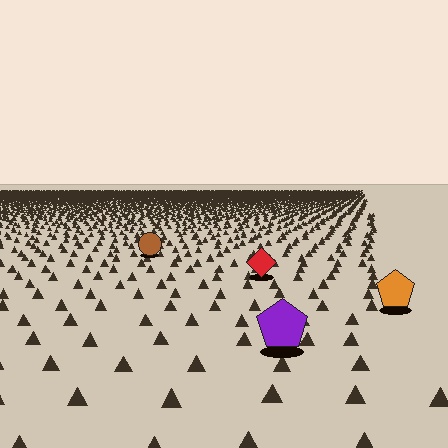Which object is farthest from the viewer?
The brown circle is farthest from the viewer. It appears smaller and the ground texture around it is denser.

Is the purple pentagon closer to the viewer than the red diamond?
Yes. The purple pentagon is closer — you can tell from the texture gradient: the ground texture is coarser near it.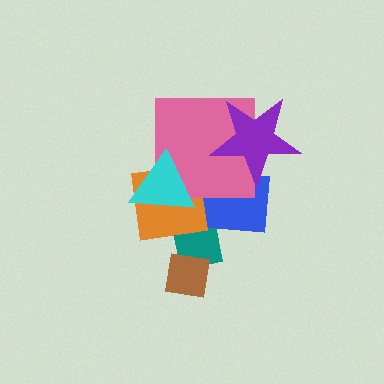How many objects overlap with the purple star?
2 objects overlap with the purple star.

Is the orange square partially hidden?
Yes, it is partially covered by another shape.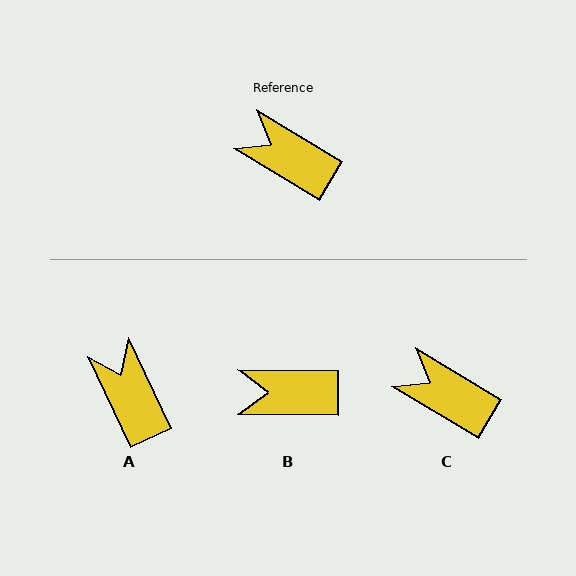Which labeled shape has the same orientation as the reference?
C.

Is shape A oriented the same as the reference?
No, it is off by about 34 degrees.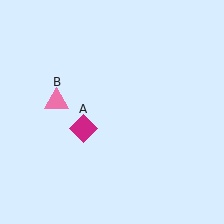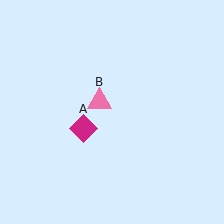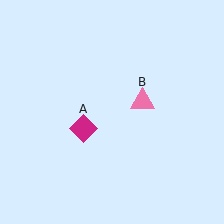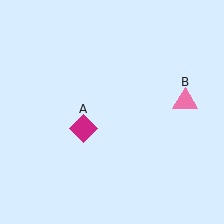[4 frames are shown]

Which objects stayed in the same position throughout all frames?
Magenta diamond (object A) remained stationary.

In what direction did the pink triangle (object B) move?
The pink triangle (object B) moved right.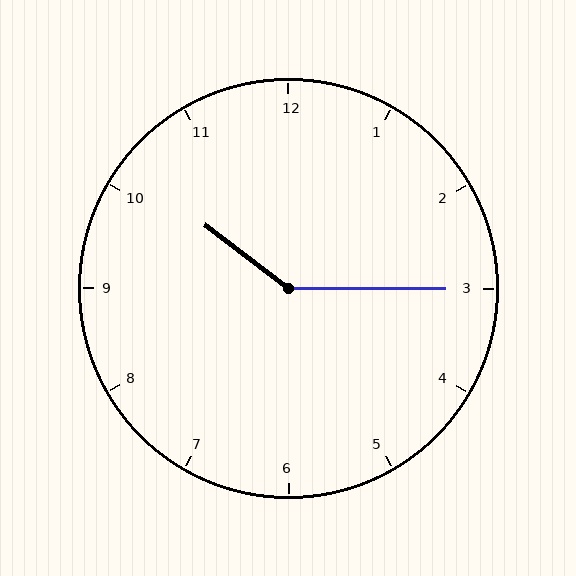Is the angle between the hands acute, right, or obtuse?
It is obtuse.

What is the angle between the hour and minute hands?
Approximately 142 degrees.